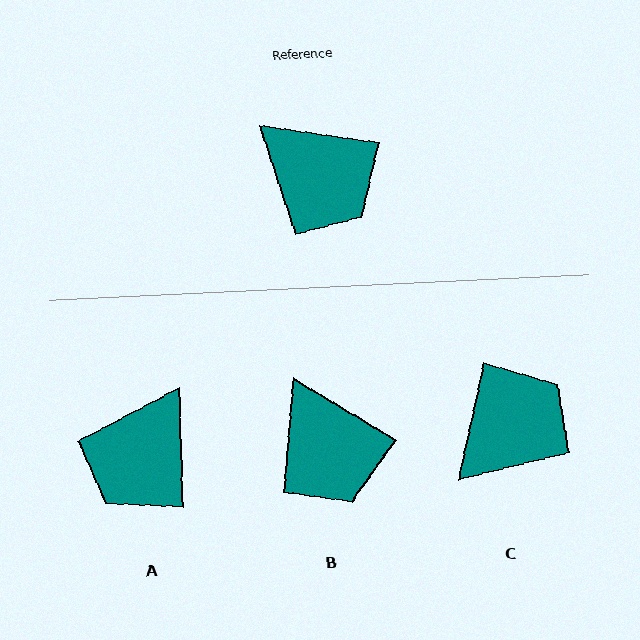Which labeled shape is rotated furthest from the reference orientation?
C, about 86 degrees away.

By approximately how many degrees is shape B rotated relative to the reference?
Approximately 23 degrees clockwise.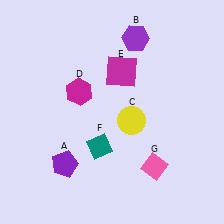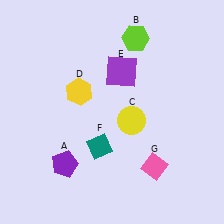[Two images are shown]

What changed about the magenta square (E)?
In Image 1, E is magenta. In Image 2, it changed to purple.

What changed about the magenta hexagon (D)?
In Image 1, D is magenta. In Image 2, it changed to yellow.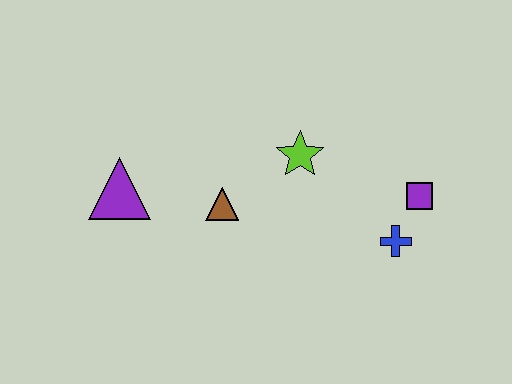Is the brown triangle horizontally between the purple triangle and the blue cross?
Yes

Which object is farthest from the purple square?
The purple triangle is farthest from the purple square.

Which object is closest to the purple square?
The blue cross is closest to the purple square.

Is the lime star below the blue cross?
No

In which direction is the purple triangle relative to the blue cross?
The purple triangle is to the left of the blue cross.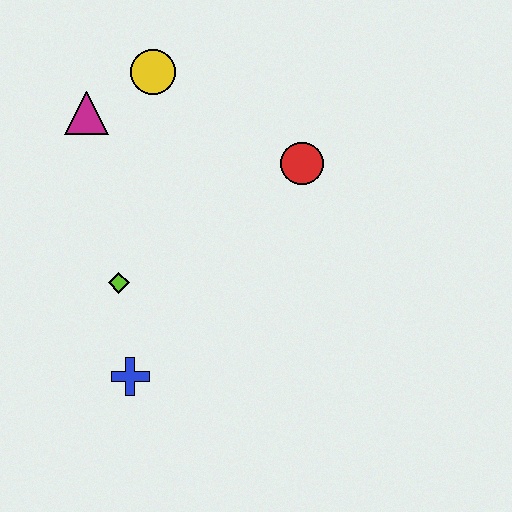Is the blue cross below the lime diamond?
Yes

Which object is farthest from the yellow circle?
The blue cross is farthest from the yellow circle.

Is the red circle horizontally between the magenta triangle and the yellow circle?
No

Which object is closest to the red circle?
The yellow circle is closest to the red circle.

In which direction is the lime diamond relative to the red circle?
The lime diamond is to the left of the red circle.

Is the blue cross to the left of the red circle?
Yes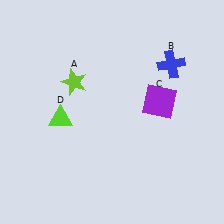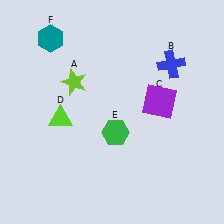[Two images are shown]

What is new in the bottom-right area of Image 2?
A green hexagon (E) was added in the bottom-right area of Image 2.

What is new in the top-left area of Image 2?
A teal hexagon (F) was added in the top-left area of Image 2.